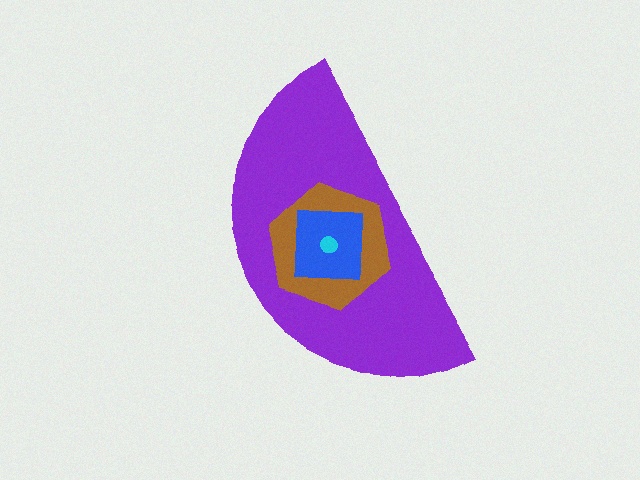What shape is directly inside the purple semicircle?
The brown hexagon.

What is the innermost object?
The cyan circle.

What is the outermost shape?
The purple semicircle.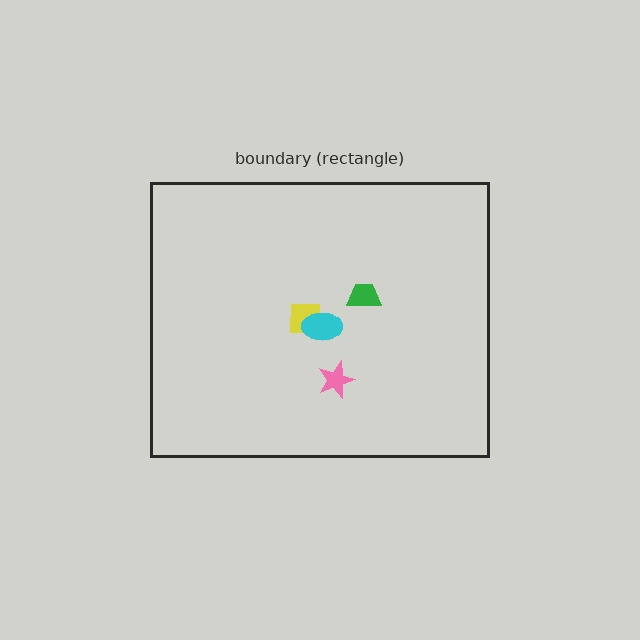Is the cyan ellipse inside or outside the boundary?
Inside.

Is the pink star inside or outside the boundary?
Inside.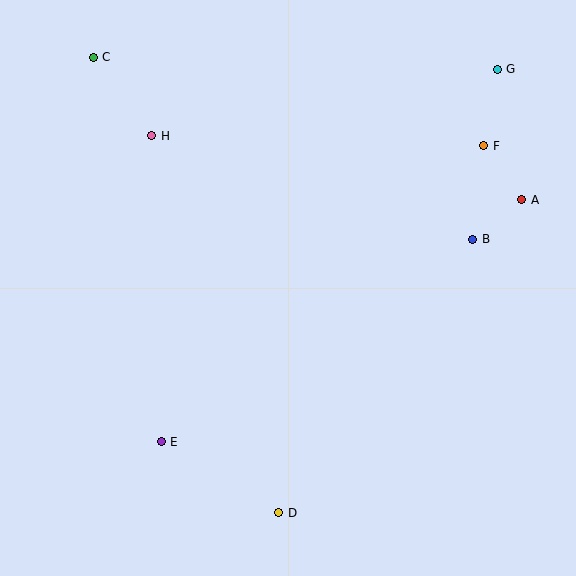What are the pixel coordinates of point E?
Point E is at (161, 442).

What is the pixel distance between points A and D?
The distance between A and D is 396 pixels.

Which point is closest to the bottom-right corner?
Point D is closest to the bottom-right corner.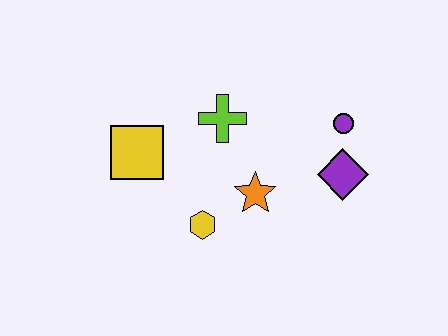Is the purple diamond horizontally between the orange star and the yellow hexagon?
No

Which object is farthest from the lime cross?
The purple diamond is farthest from the lime cross.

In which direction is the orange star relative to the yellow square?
The orange star is to the right of the yellow square.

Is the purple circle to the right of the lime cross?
Yes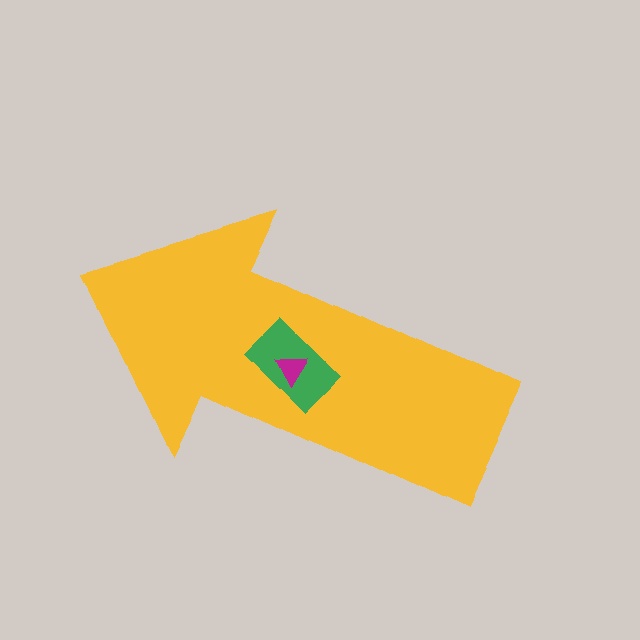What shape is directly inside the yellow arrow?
The green rectangle.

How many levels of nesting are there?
3.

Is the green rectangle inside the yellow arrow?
Yes.